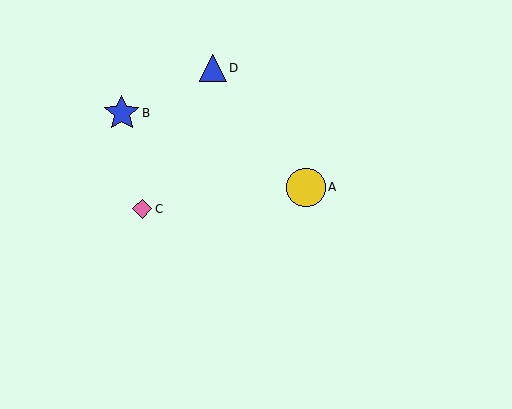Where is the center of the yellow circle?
The center of the yellow circle is at (306, 187).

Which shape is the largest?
The yellow circle (labeled A) is the largest.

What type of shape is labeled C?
Shape C is a pink diamond.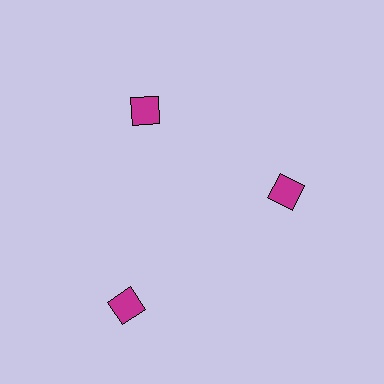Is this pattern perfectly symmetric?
No. The 3 magenta squares are arranged in a ring, but one element near the 7 o'clock position is pushed outward from the center, breaking the 3-fold rotational symmetry.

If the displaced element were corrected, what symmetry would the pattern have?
It would have 3-fold rotational symmetry — the pattern would map onto itself every 120 degrees.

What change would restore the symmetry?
The symmetry would be restored by moving it inward, back onto the ring so that all 3 squares sit at equal angles and equal distance from the center.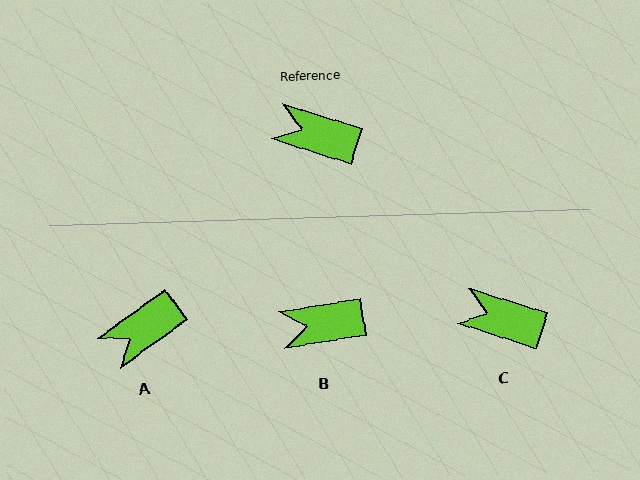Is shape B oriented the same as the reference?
No, it is off by about 27 degrees.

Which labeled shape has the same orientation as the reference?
C.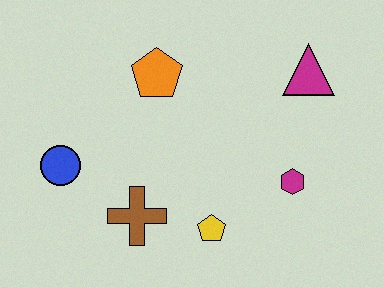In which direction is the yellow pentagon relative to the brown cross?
The yellow pentagon is to the right of the brown cross.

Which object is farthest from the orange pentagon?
The magenta hexagon is farthest from the orange pentagon.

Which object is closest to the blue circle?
The brown cross is closest to the blue circle.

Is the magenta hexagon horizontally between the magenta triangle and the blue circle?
Yes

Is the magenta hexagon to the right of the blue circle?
Yes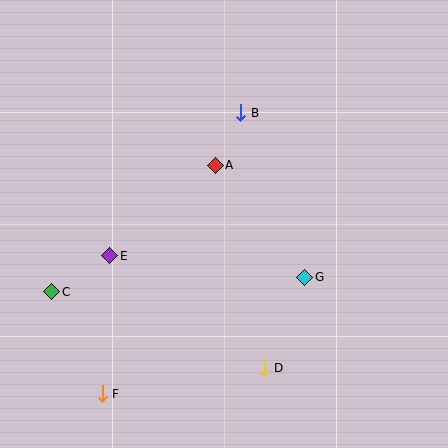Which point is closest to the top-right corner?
Point B is closest to the top-right corner.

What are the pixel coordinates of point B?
Point B is at (241, 113).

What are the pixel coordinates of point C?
Point C is at (52, 292).